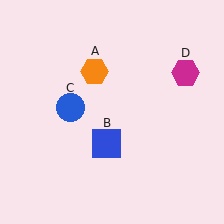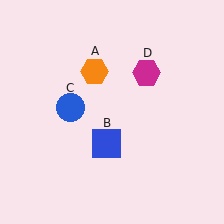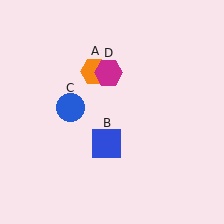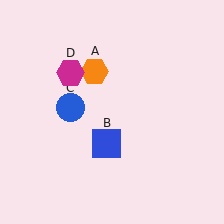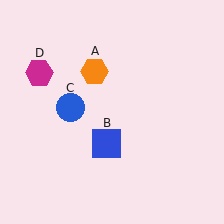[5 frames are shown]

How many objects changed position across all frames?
1 object changed position: magenta hexagon (object D).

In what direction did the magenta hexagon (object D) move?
The magenta hexagon (object D) moved left.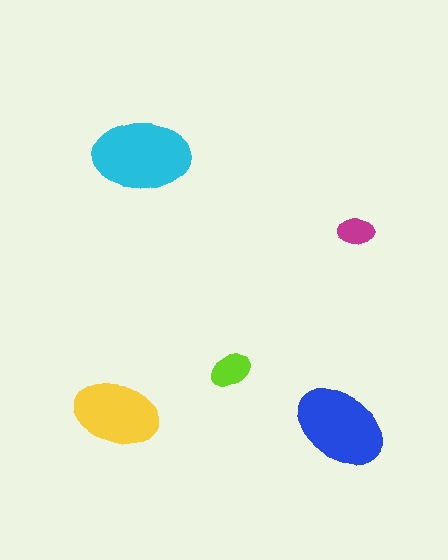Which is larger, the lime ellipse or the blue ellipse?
The blue one.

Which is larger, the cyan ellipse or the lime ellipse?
The cyan one.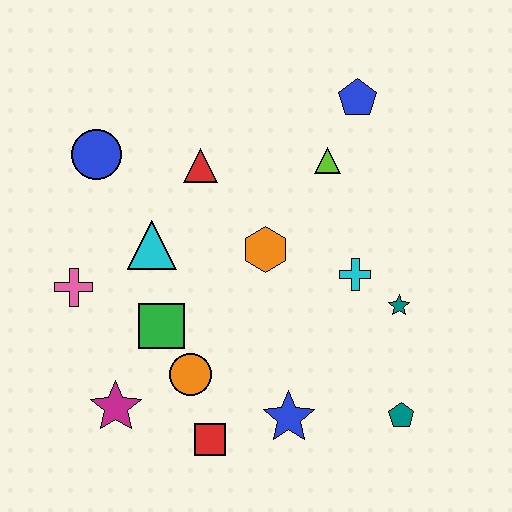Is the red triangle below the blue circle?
Yes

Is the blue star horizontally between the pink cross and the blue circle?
No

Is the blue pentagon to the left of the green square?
No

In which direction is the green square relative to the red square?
The green square is above the red square.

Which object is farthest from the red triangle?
The teal pentagon is farthest from the red triangle.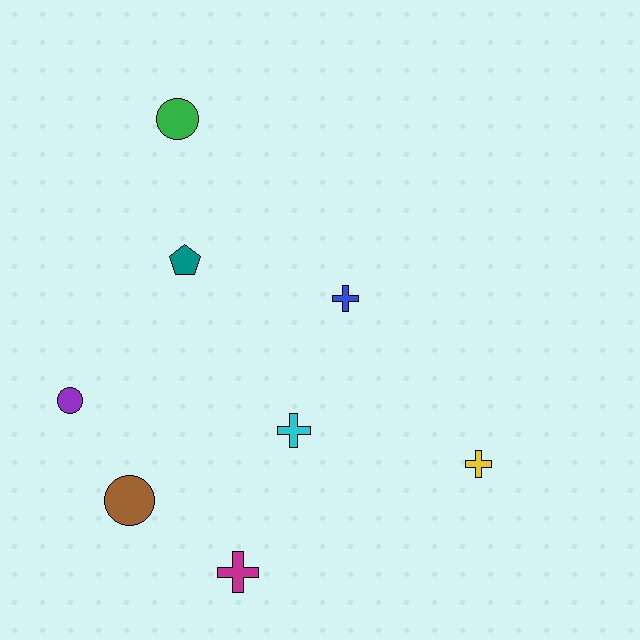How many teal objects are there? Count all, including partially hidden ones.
There is 1 teal object.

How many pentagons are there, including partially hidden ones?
There is 1 pentagon.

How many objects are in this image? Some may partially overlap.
There are 8 objects.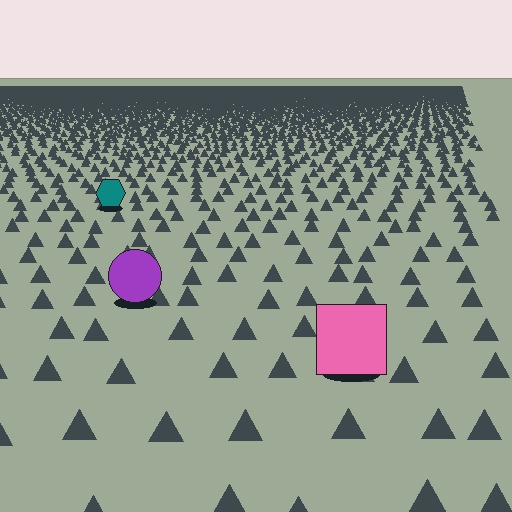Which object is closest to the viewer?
The pink square is closest. The texture marks near it are larger and more spread out.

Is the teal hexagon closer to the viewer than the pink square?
No. The pink square is closer — you can tell from the texture gradient: the ground texture is coarser near it.